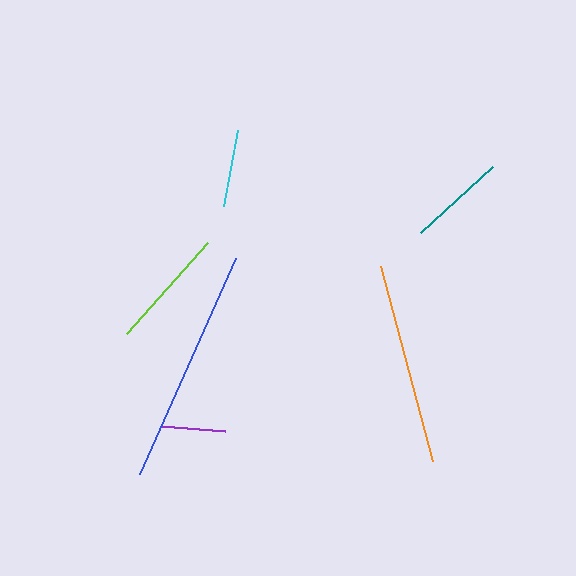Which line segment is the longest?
The blue line is the longest at approximately 237 pixels.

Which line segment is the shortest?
The purple line is the shortest at approximately 65 pixels.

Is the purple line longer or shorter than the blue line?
The blue line is longer than the purple line.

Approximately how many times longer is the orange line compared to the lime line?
The orange line is approximately 1.7 times the length of the lime line.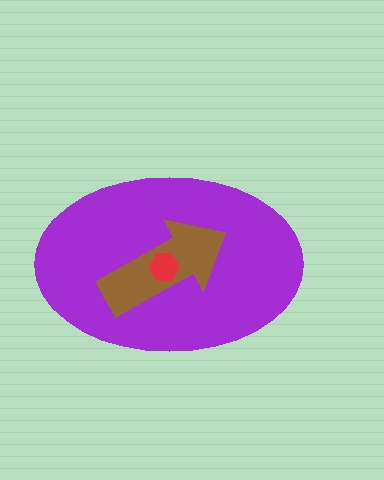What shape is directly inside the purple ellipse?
The brown arrow.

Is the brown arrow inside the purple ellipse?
Yes.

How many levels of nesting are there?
3.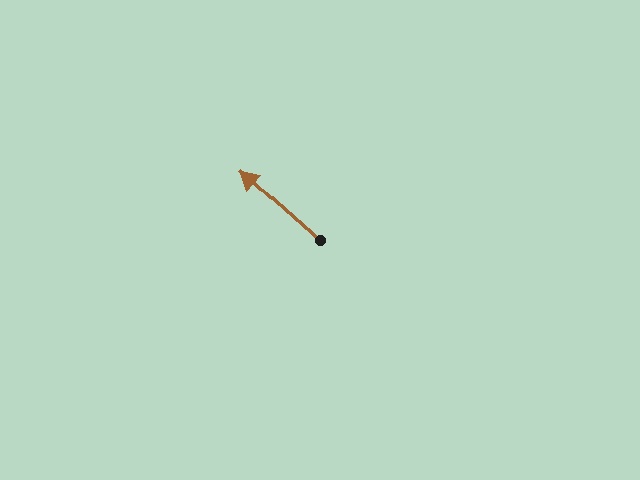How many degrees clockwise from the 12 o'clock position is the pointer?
Approximately 311 degrees.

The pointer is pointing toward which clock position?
Roughly 10 o'clock.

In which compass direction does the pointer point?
Northwest.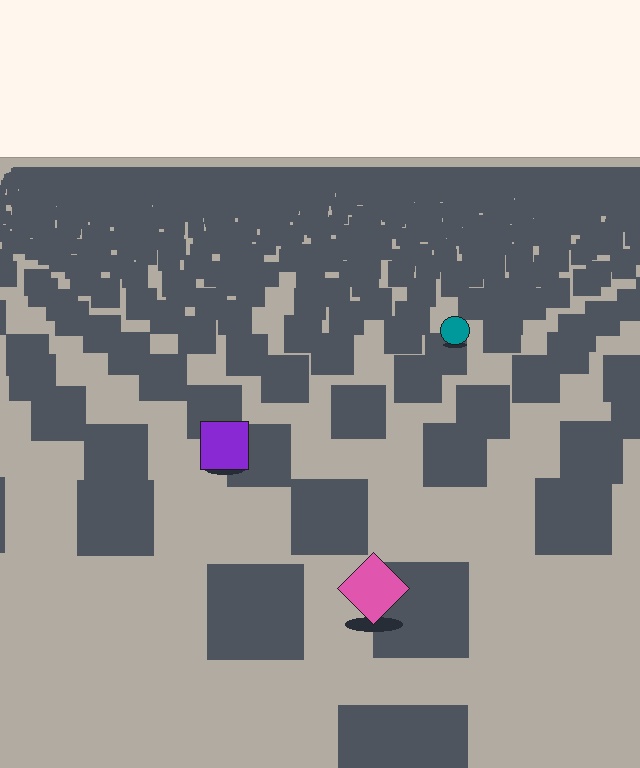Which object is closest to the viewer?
The pink diamond is closest. The texture marks near it are larger and more spread out.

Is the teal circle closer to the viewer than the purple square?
No. The purple square is closer — you can tell from the texture gradient: the ground texture is coarser near it.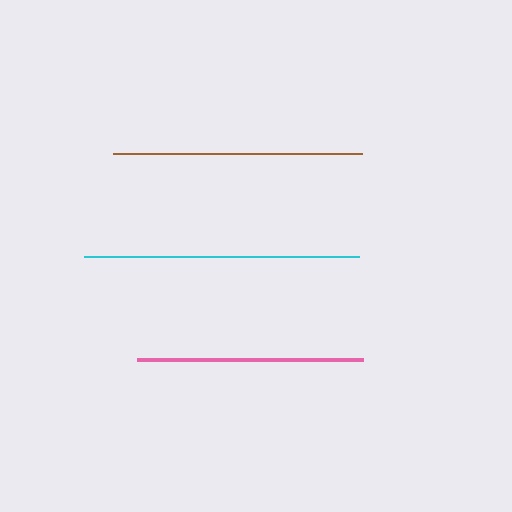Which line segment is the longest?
The cyan line is the longest at approximately 275 pixels.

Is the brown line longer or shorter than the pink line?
The brown line is longer than the pink line.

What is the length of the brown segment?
The brown segment is approximately 249 pixels long.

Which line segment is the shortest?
The pink line is the shortest at approximately 226 pixels.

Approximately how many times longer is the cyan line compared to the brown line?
The cyan line is approximately 1.1 times the length of the brown line.